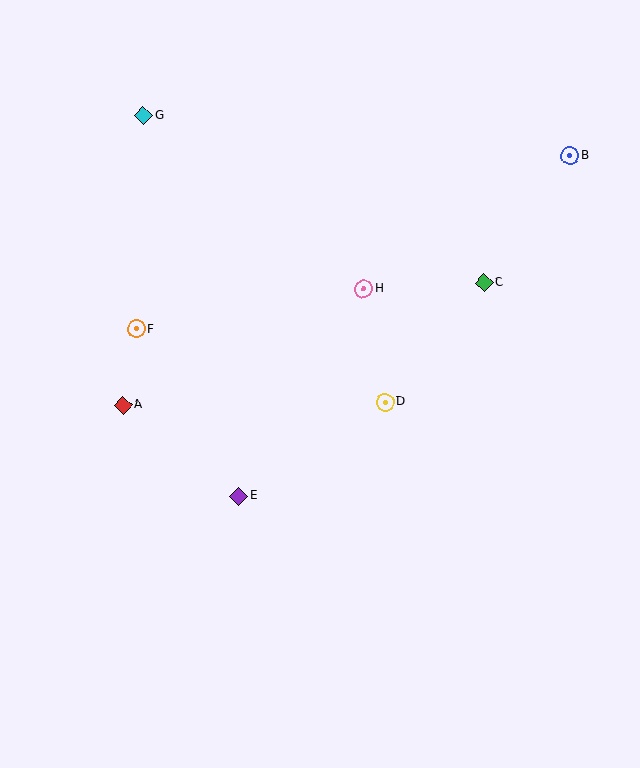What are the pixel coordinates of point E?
Point E is at (239, 496).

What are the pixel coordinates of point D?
Point D is at (385, 402).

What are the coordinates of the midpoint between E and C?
The midpoint between E and C is at (361, 389).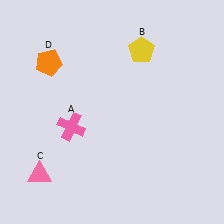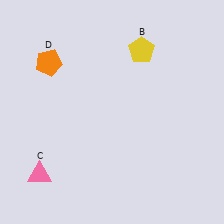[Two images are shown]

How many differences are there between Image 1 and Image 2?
There is 1 difference between the two images.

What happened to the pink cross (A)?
The pink cross (A) was removed in Image 2. It was in the bottom-left area of Image 1.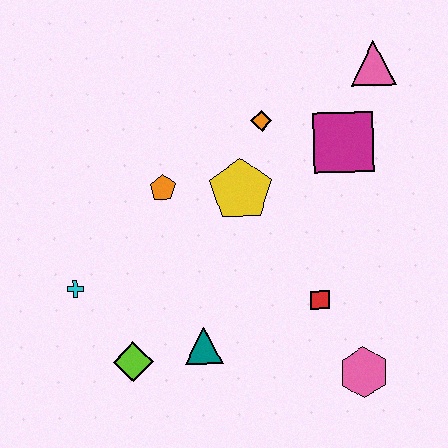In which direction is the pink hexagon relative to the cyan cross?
The pink hexagon is to the right of the cyan cross.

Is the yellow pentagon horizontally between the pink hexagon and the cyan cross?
Yes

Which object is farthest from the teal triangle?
The pink triangle is farthest from the teal triangle.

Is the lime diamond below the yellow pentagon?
Yes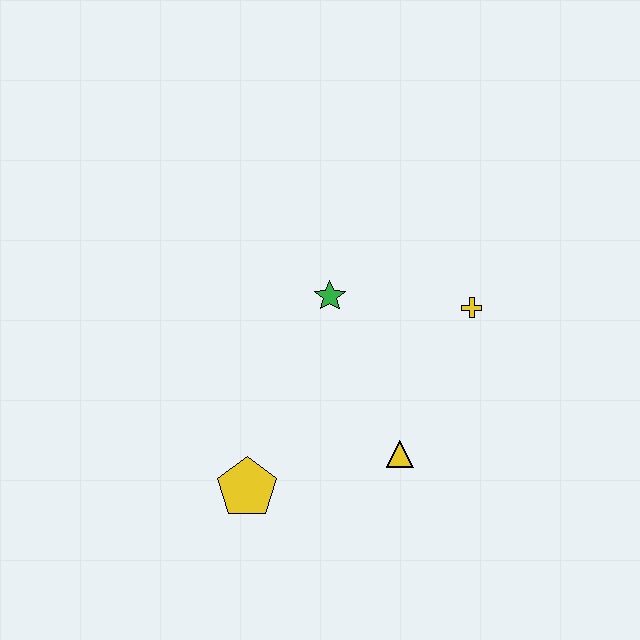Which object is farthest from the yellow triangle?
The green star is farthest from the yellow triangle.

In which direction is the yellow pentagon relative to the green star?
The yellow pentagon is below the green star.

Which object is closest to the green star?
The yellow cross is closest to the green star.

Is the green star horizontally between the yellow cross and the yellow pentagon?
Yes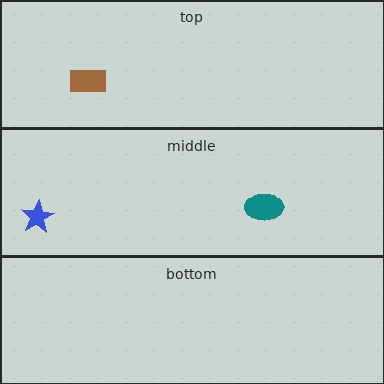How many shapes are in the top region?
1.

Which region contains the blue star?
The middle region.